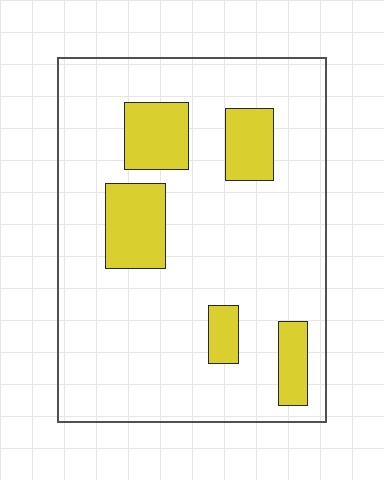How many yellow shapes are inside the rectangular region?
5.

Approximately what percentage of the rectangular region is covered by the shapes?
Approximately 20%.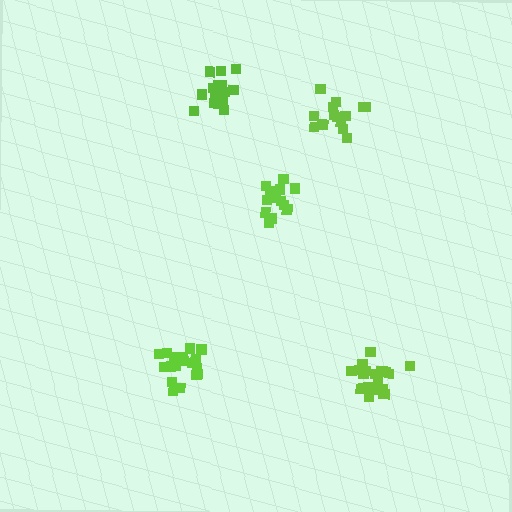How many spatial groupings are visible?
There are 5 spatial groupings.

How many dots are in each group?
Group 1: 15 dots, Group 2: 15 dots, Group 3: 15 dots, Group 4: 21 dots, Group 5: 21 dots (87 total).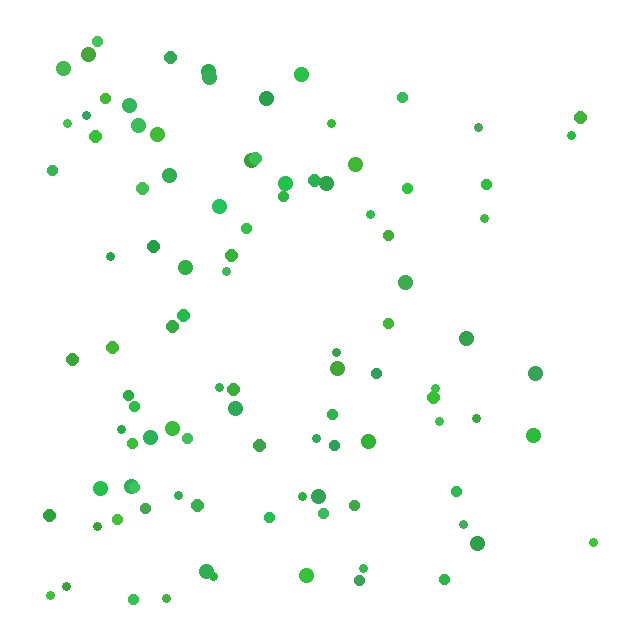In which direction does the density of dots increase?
From right to left, with the left side densest.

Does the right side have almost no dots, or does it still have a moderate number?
Still a moderate number, just noticeably fewer than the left.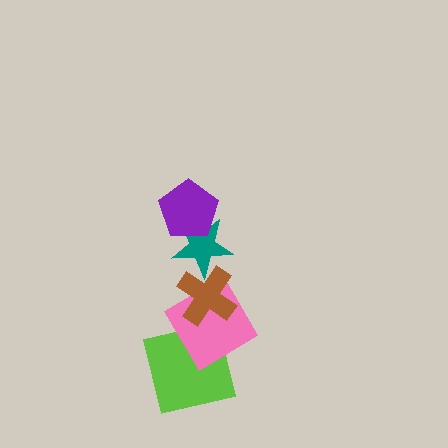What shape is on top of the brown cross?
The teal star is on top of the brown cross.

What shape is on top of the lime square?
The pink diamond is on top of the lime square.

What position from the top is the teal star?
The teal star is 2nd from the top.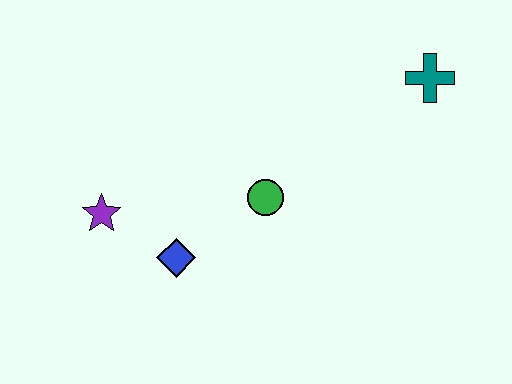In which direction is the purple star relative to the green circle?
The purple star is to the left of the green circle.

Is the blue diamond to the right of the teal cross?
No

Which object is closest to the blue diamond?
The purple star is closest to the blue diamond.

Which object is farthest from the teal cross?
The purple star is farthest from the teal cross.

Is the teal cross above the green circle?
Yes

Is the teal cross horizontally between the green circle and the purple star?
No